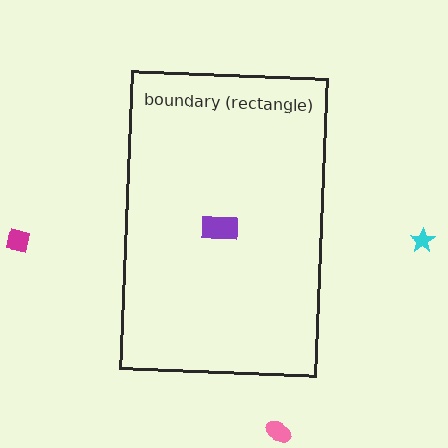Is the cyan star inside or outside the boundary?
Outside.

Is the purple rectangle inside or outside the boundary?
Inside.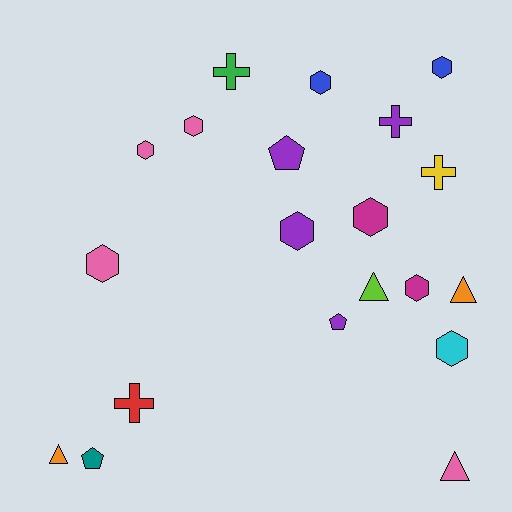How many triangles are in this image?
There are 4 triangles.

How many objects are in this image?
There are 20 objects.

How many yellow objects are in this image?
There is 1 yellow object.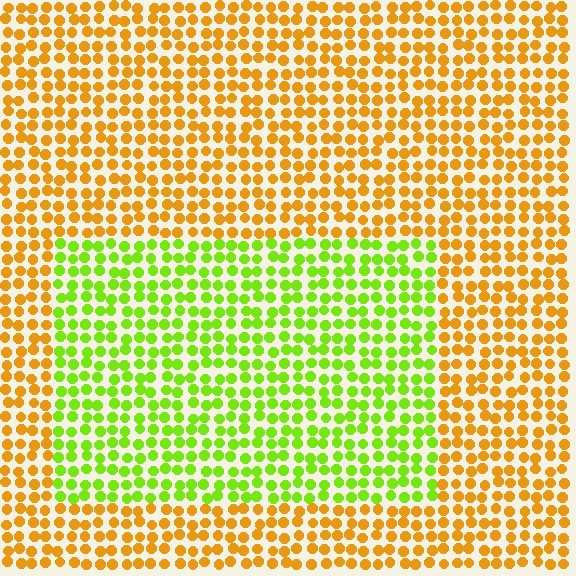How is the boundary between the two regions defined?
The boundary is defined purely by a slight shift in hue (about 55 degrees). Spacing, size, and orientation are identical on both sides.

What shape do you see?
I see a rectangle.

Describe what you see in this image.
The image is filled with small orange elements in a uniform arrangement. A rectangle-shaped region is visible where the elements are tinted to a slightly different hue, forming a subtle color boundary.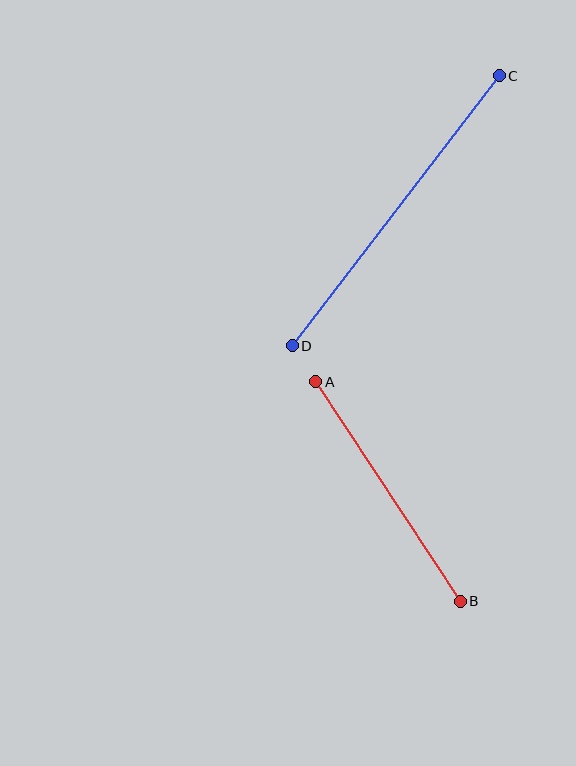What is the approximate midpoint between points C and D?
The midpoint is at approximately (396, 211) pixels.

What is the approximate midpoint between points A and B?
The midpoint is at approximately (388, 492) pixels.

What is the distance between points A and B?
The distance is approximately 263 pixels.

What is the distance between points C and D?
The distance is approximately 340 pixels.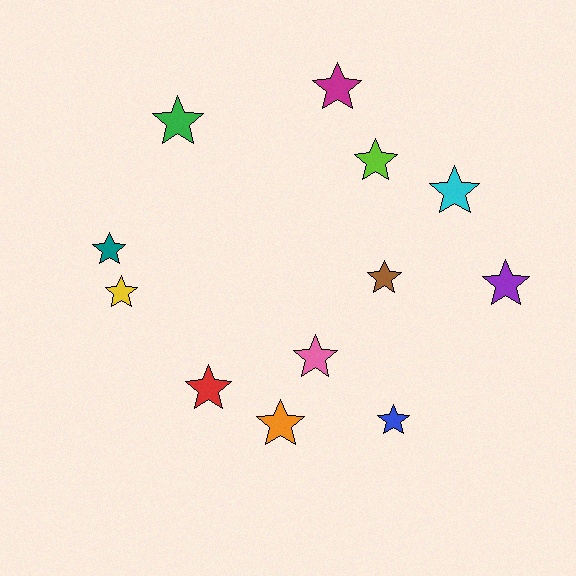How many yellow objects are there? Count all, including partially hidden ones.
There is 1 yellow object.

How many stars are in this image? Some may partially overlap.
There are 12 stars.